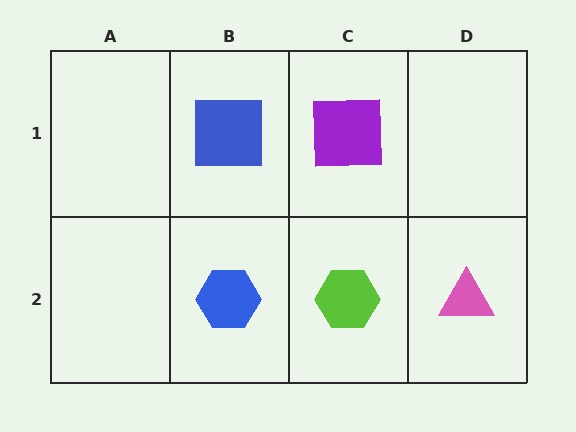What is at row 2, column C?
A lime hexagon.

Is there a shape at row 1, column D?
No, that cell is empty.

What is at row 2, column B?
A blue hexagon.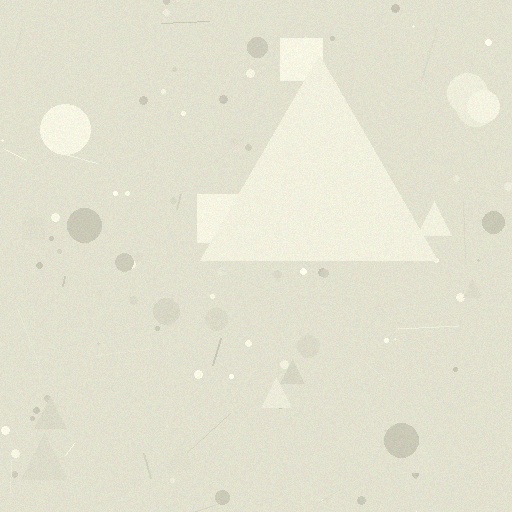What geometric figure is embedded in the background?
A triangle is embedded in the background.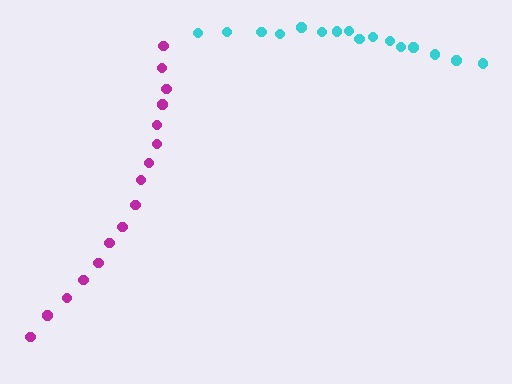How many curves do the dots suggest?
There are 2 distinct paths.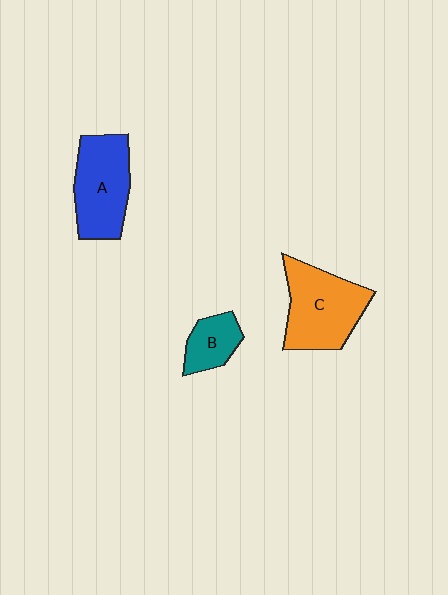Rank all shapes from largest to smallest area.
From largest to smallest: C (orange), A (blue), B (teal).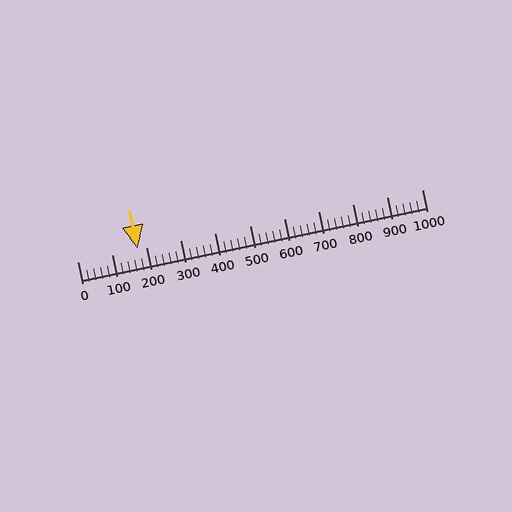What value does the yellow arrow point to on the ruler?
The yellow arrow points to approximately 176.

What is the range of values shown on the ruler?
The ruler shows values from 0 to 1000.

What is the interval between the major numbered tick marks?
The major tick marks are spaced 100 units apart.